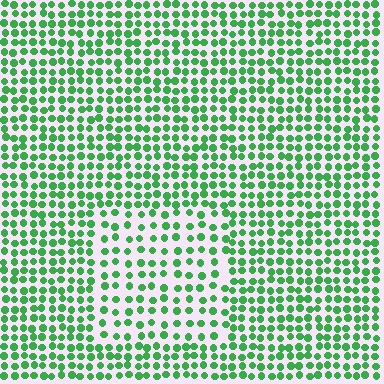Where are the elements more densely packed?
The elements are more densely packed outside the rectangle boundary.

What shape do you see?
I see a rectangle.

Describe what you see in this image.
The image contains small green elements arranged at two different densities. A rectangle-shaped region is visible where the elements are less densely packed than the surrounding area.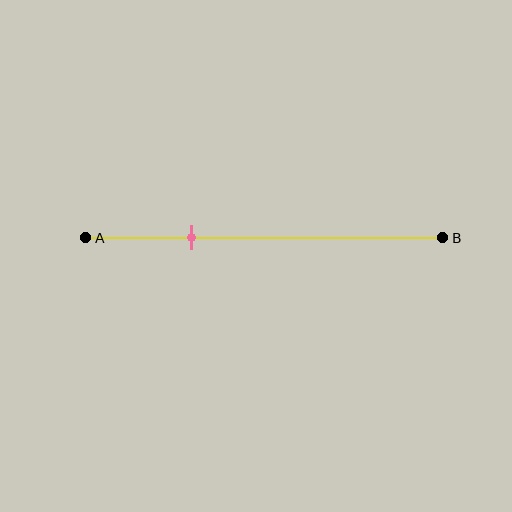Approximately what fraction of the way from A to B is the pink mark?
The pink mark is approximately 30% of the way from A to B.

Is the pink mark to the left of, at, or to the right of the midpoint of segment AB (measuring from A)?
The pink mark is to the left of the midpoint of segment AB.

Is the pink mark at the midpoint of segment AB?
No, the mark is at about 30% from A, not at the 50% midpoint.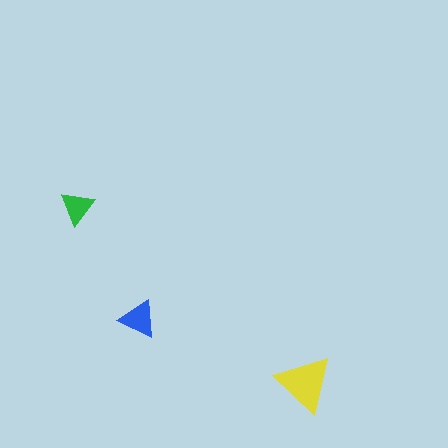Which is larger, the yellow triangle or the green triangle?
The yellow one.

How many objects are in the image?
There are 3 objects in the image.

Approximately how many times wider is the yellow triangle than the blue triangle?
About 1.5 times wider.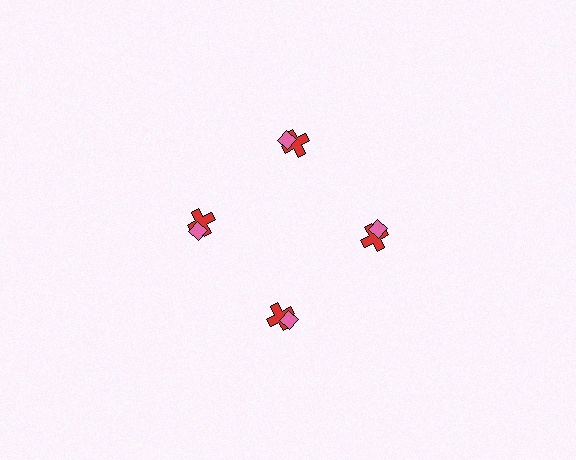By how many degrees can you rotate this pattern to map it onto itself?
The pattern maps onto itself every 90 degrees of rotation.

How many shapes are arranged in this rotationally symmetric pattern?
There are 8 shapes, arranged in 4 groups of 2.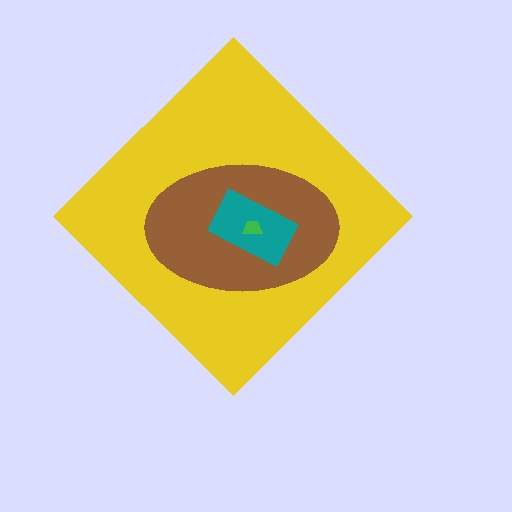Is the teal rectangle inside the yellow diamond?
Yes.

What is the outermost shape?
The yellow diamond.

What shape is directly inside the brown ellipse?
The teal rectangle.